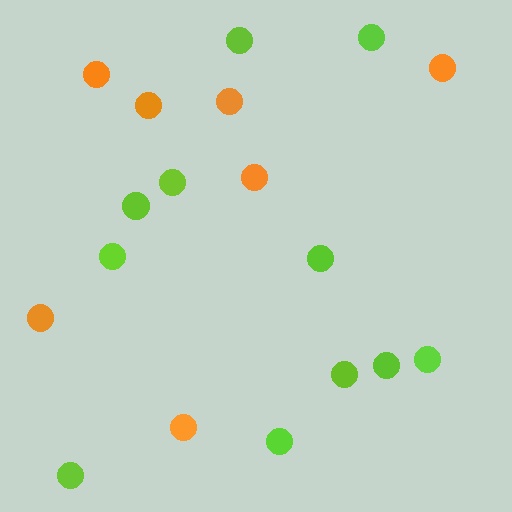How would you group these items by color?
There are 2 groups: one group of orange circles (7) and one group of lime circles (11).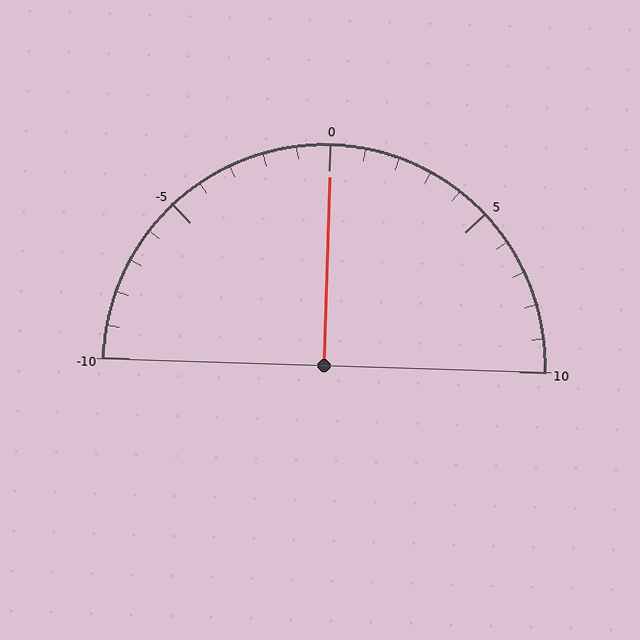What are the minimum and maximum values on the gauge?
The gauge ranges from -10 to 10.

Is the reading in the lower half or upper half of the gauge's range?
The reading is in the upper half of the range (-10 to 10).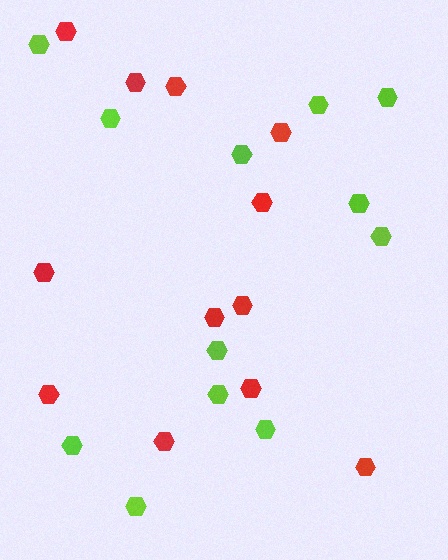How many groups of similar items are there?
There are 2 groups: one group of red hexagons (12) and one group of lime hexagons (12).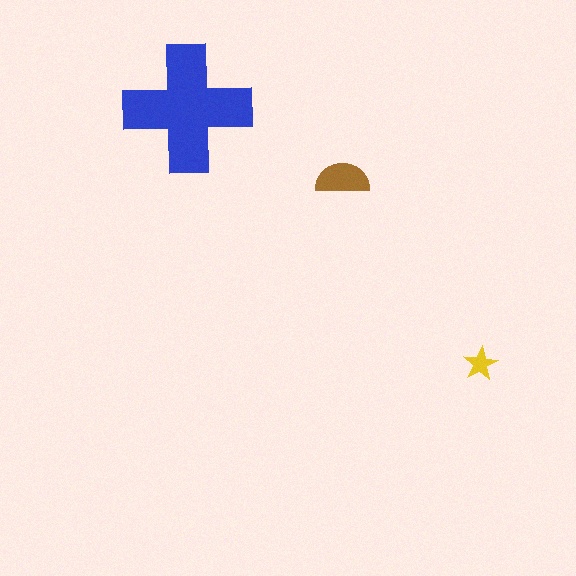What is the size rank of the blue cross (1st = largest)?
1st.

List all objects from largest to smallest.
The blue cross, the brown semicircle, the yellow star.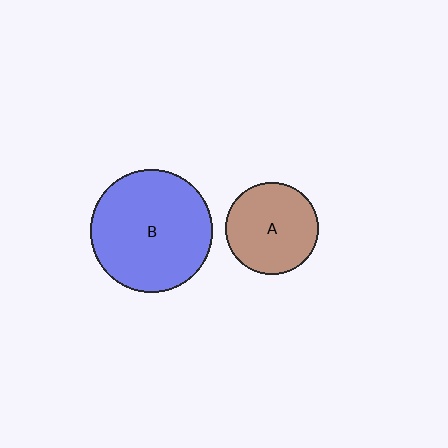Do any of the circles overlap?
No, none of the circles overlap.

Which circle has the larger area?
Circle B (blue).